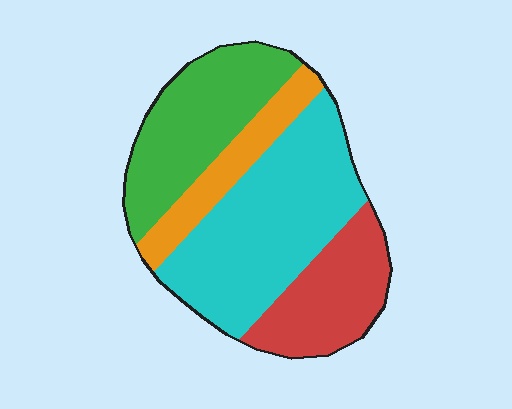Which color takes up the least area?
Orange, at roughly 15%.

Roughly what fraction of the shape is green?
Green takes up about one quarter (1/4) of the shape.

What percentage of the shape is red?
Red covers roughly 20% of the shape.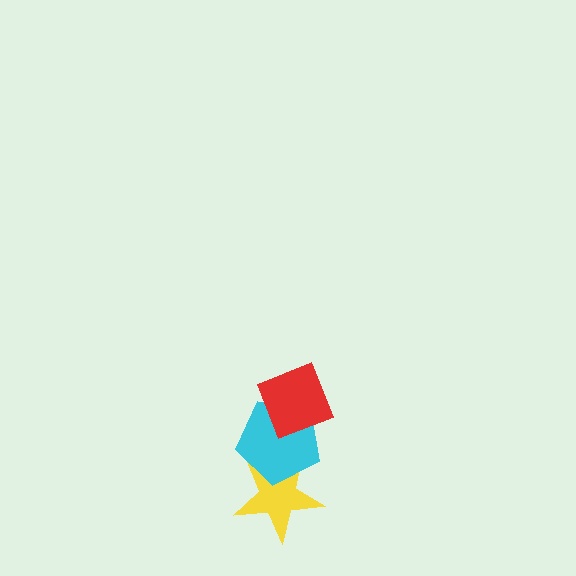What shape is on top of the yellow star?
The cyan pentagon is on top of the yellow star.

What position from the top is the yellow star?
The yellow star is 3rd from the top.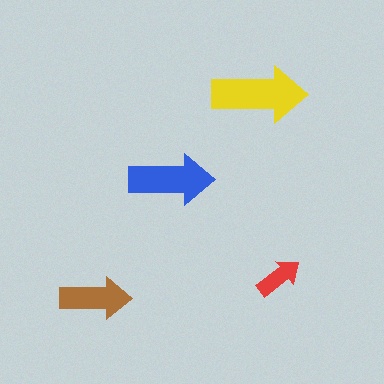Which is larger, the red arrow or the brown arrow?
The brown one.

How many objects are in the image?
There are 4 objects in the image.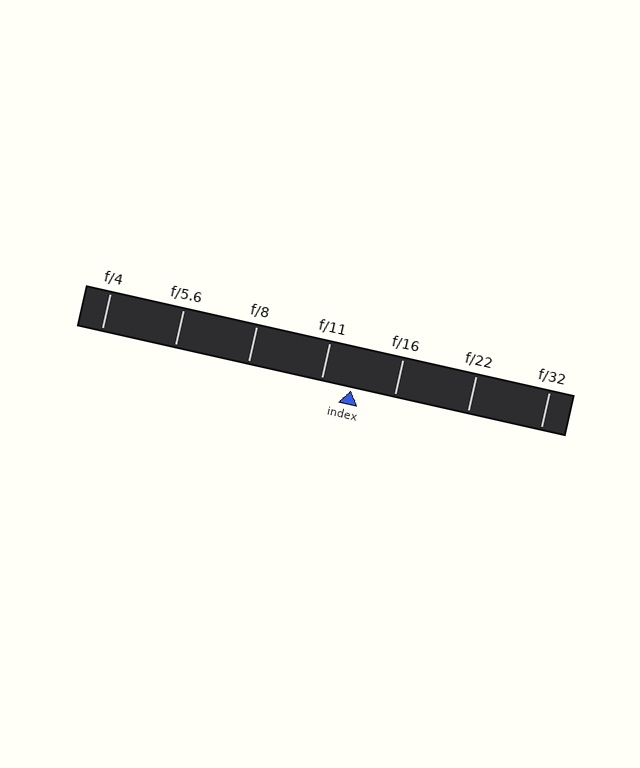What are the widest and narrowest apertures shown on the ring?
The widest aperture shown is f/4 and the narrowest is f/32.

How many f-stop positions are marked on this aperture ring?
There are 7 f-stop positions marked.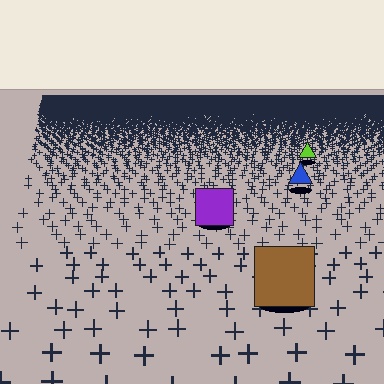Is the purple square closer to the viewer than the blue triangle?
Yes. The purple square is closer — you can tell from the texture gradient: the ground texture is coarser near it.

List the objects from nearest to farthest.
From nearest to farthest: the brown square, the purple square, the blue triangle, the lime triangle.